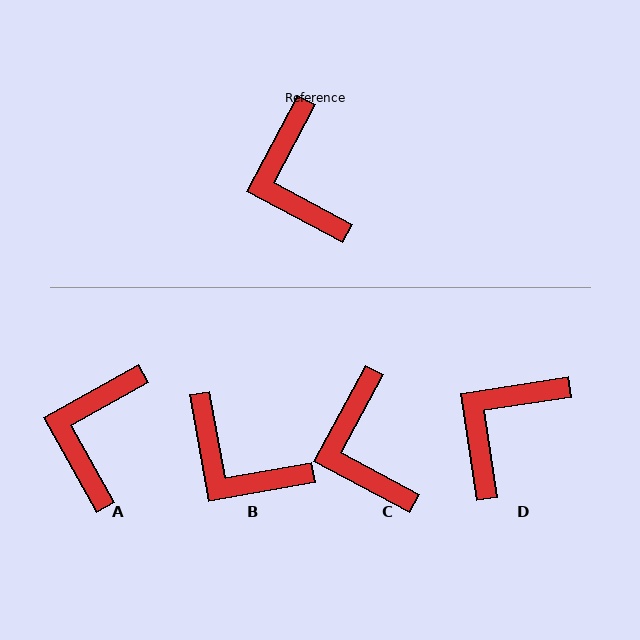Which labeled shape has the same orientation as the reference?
C.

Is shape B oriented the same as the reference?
No, it is off by about 38 degrees.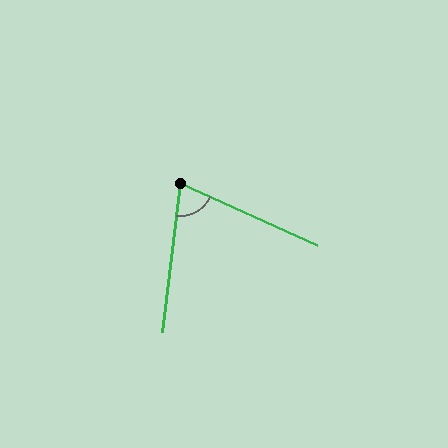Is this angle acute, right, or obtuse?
It is acute.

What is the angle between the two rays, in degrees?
Approximately 73 degrees.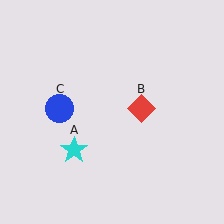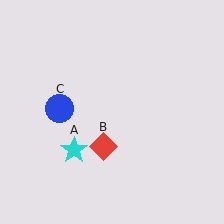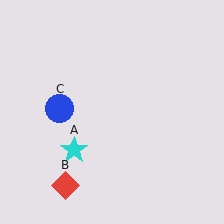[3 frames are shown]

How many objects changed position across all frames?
1 object changed position: red diamond (object B).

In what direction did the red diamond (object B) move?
The red diamond (object B) moved down and to the left.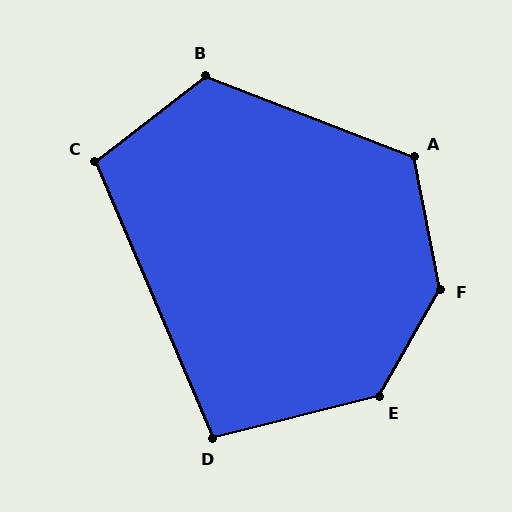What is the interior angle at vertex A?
Approximately 122 degrees (obtuse).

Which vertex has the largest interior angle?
F, at approximately 140 degrees.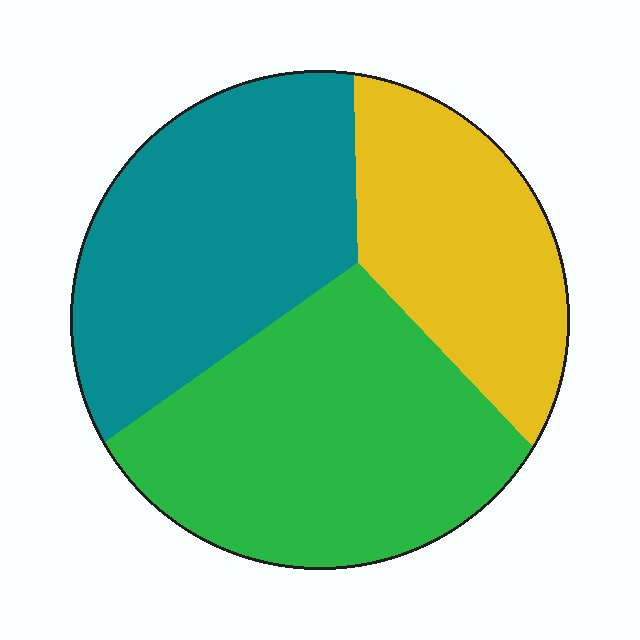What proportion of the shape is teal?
Teal takes up about one third (1/3) of the shape.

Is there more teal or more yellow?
Teal.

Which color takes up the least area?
Yellow, at roughly 25%.